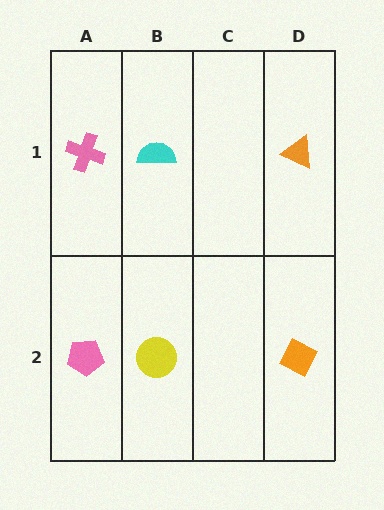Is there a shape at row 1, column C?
No, that cell is empty.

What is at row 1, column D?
An orange triangle.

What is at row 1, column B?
A cyan semicircle.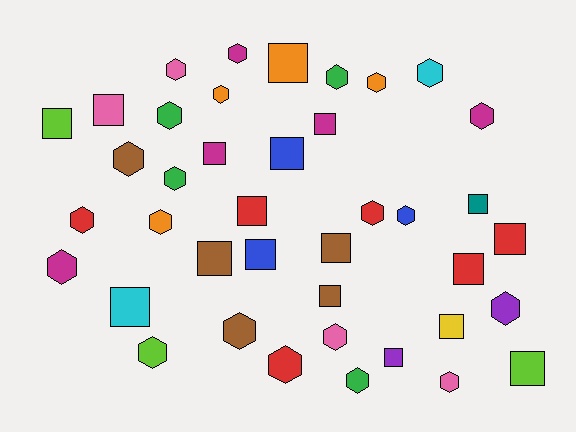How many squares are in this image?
There are 18 squares.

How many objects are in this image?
There are 40 objects.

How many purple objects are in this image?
There are 2 purple objects.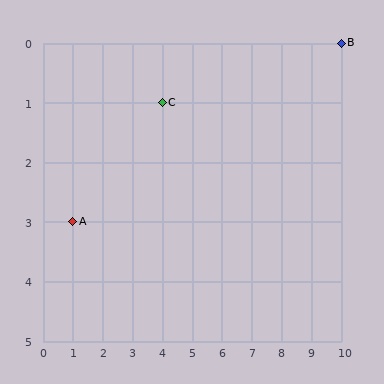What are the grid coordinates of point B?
Point B is at grid coordinates (10, 0).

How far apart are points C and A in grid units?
Points C and A are 3 columns and 2 rows apart (about 3.6 grid units diagonally).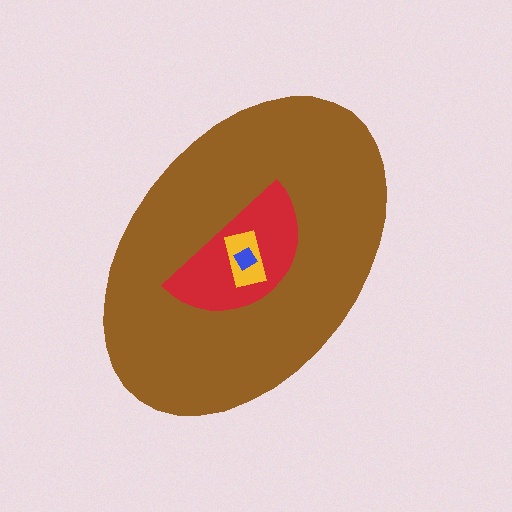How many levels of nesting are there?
4.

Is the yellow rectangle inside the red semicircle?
Yes.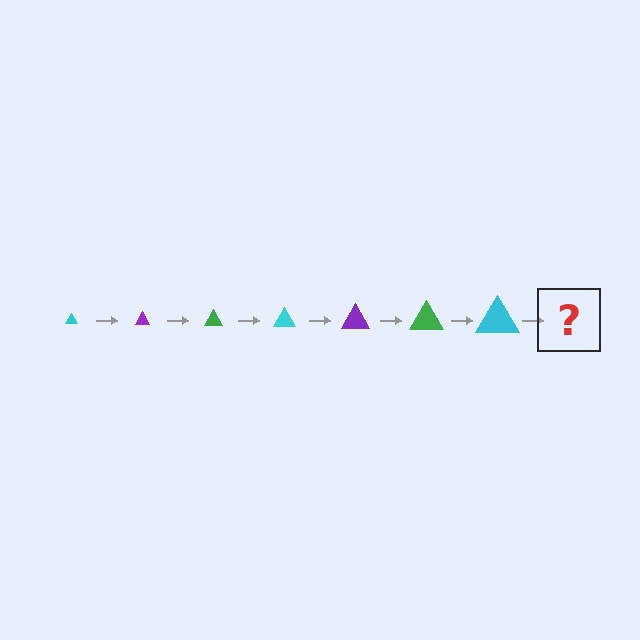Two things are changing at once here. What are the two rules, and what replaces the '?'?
The two rules are that the triangle grows larger each step and the color cycles through cyan, purple, and green. The '?' should be a purple triangle, larger than the previous one.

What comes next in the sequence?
The next element should be a purple triangle, larger than the previous one.